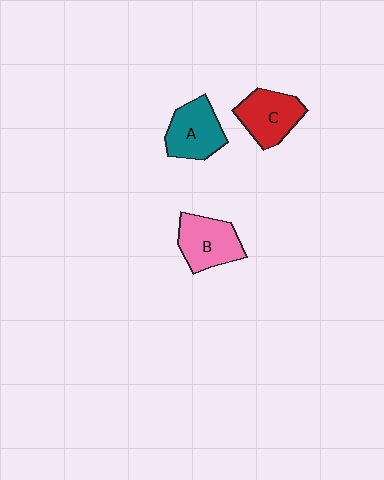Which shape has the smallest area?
Shape A (teal).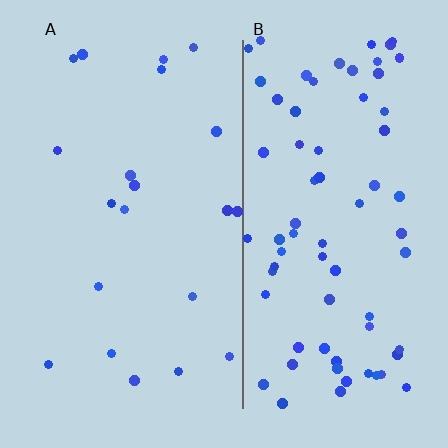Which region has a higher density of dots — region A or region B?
B (the right).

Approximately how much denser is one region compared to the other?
Approximately 3.6× — region B over region A.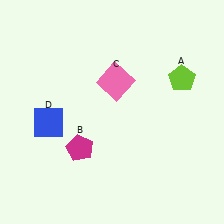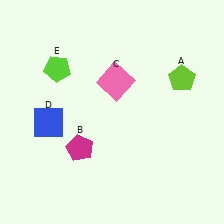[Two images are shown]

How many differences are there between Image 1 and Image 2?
There is 1 difference between the two images.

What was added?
A lime pentagon (E) was added in Image 2.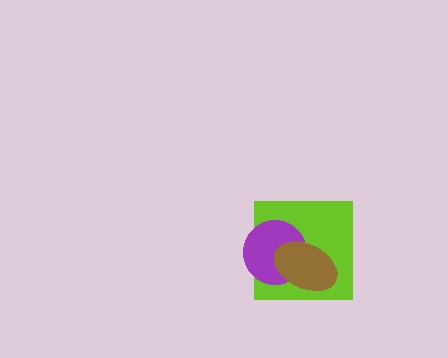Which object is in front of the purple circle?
The brown ellipse is in front of the purple circle.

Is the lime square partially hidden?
Yes, it is partially covered by another shape.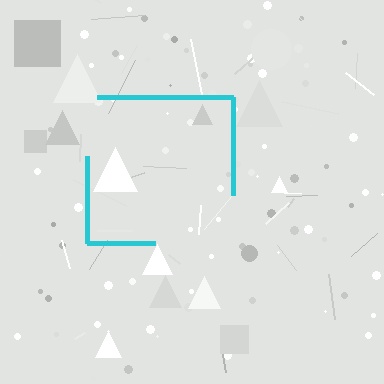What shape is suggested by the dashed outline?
The dashed outline suggests a square.